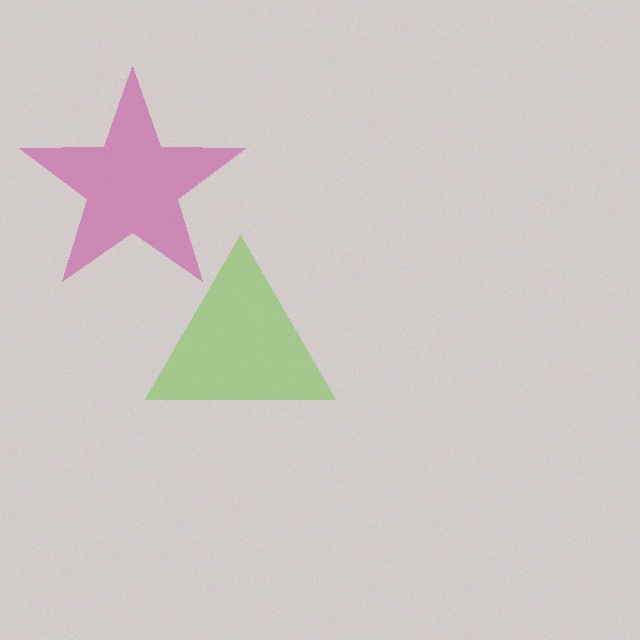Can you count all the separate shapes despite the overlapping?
Yes, there are 2 separate shapes.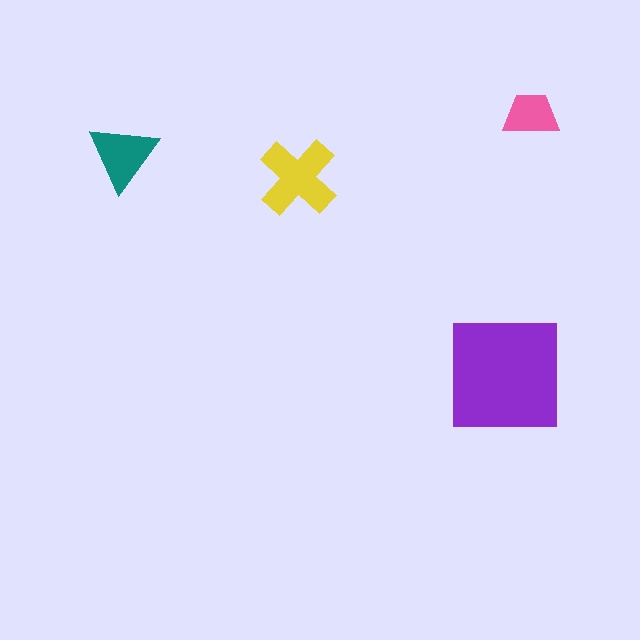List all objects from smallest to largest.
The pink trapezoid, the teal triangle, the yellow cross, the purple square.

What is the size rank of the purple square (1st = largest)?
1st.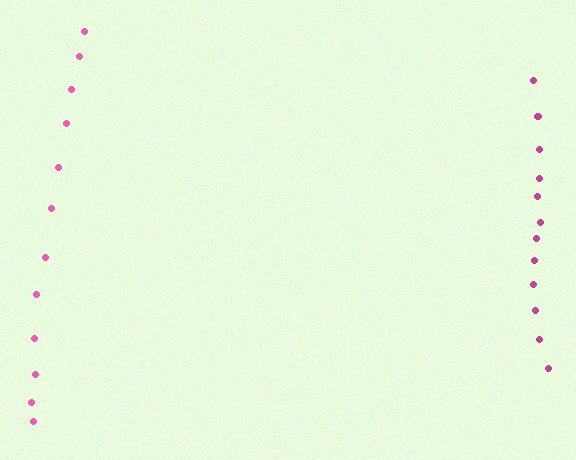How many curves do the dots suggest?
There are 2 distinct paths.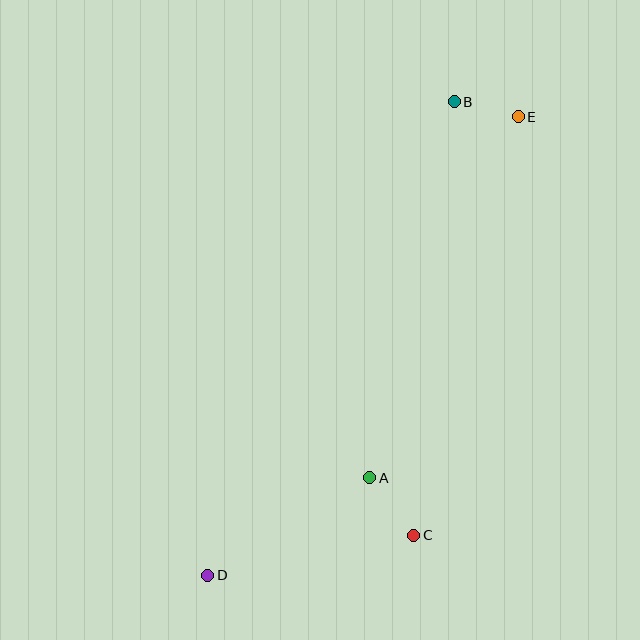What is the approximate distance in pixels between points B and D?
The distance between B and D is approximately 534 pixels.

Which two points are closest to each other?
Points B and E are closest to each other.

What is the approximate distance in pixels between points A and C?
The distance between A and C is approximately 72 pixels.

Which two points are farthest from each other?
Points D and E are farthest from each other.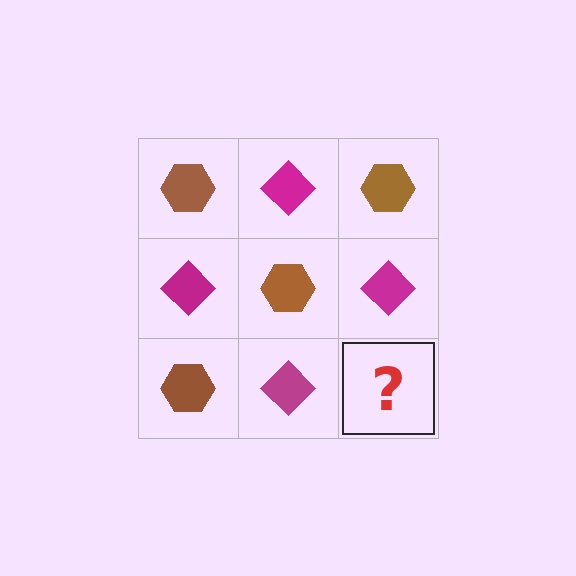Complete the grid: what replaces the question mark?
The question mark should be replaced with a brown hexagon.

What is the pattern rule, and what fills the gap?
The rule is that it alternates brown hexagon and magenta diamond in a checkerboard pattern. The gap should be filled with a brown hexagon.